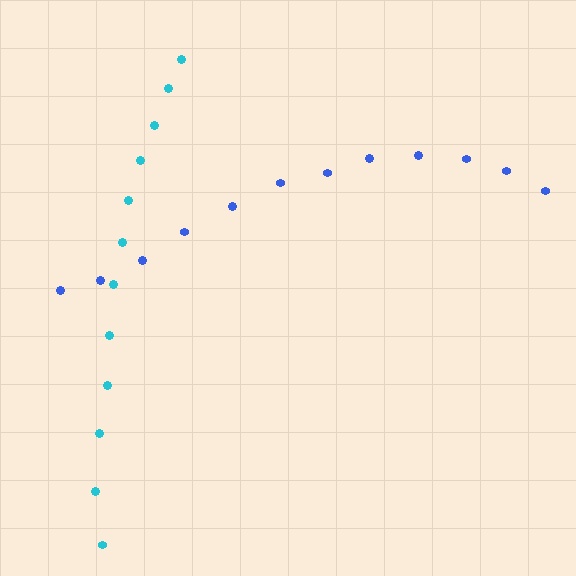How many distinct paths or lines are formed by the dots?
There are 2 distinct paths.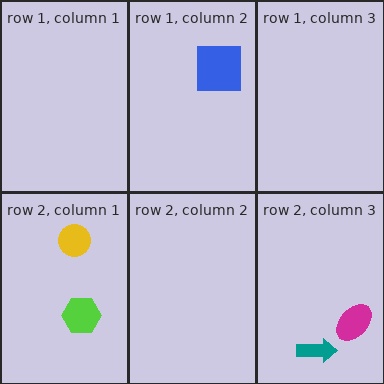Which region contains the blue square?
The row 1, column 2 region.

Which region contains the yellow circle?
The row 2, column 1 region.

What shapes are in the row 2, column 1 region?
The yellow circle, the lime hexagon.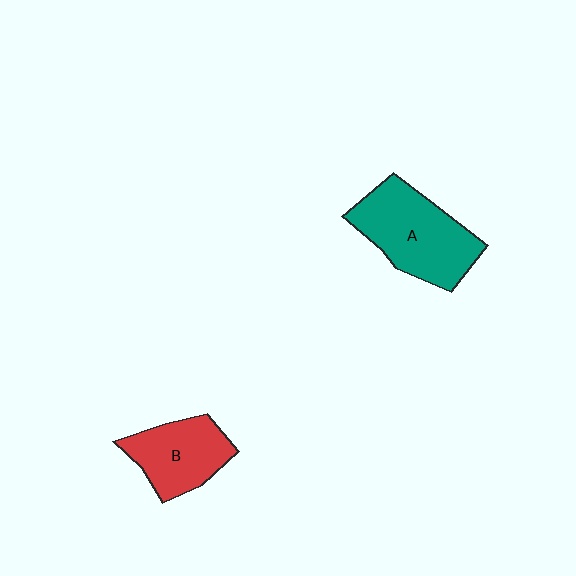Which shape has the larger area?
Shape A (teal).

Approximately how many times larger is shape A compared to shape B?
Approximately 1.4 times.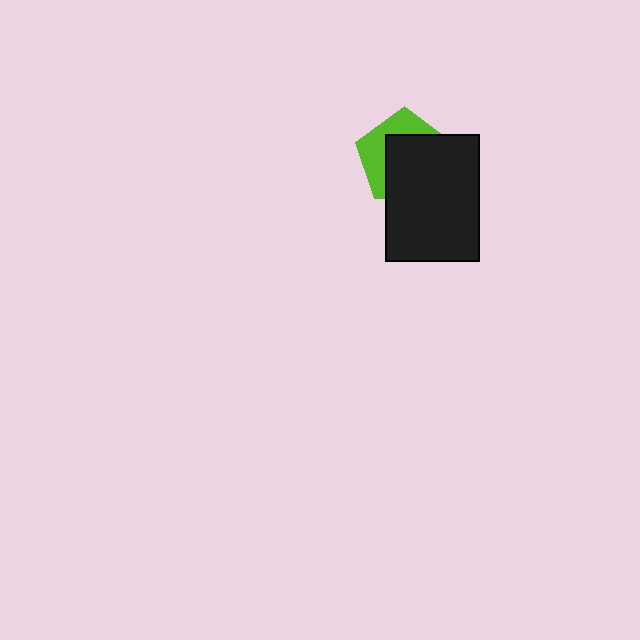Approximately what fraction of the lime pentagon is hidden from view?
Roughly 62% of the lime pentagon is hidden behind the black rectangle.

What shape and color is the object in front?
The object in front is a black rectangle.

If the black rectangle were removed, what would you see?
You would see the complete lime pentagon.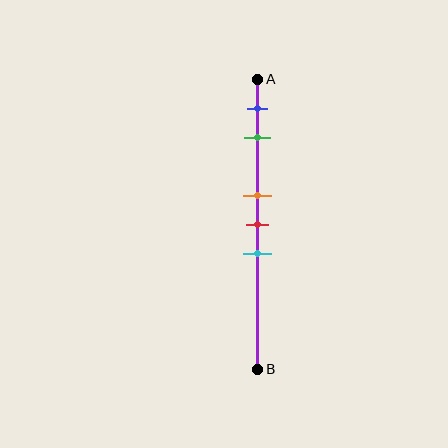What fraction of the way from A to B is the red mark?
The red mark is approximately 50% (0.5) of the way from A to B.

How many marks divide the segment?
There are 5 marks dividing the segment.